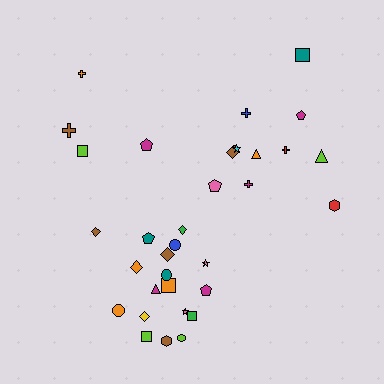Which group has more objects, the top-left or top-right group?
The top-right group.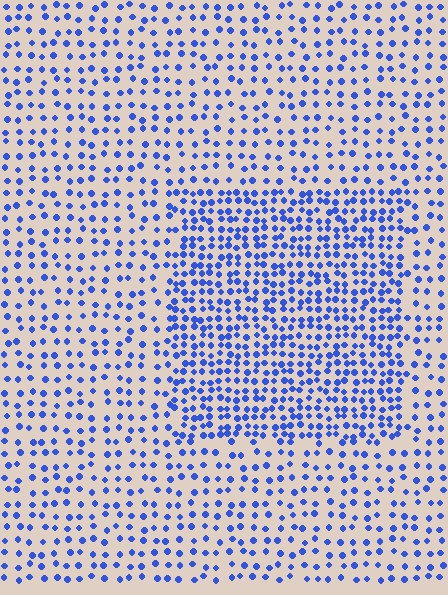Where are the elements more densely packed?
The elements are more densely packed inside the rectangle boundary.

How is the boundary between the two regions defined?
The boundary is defined by a change in element density (approximately 1.9x ratio). All elements are the same color, size, and shape.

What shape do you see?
I see a rectangle.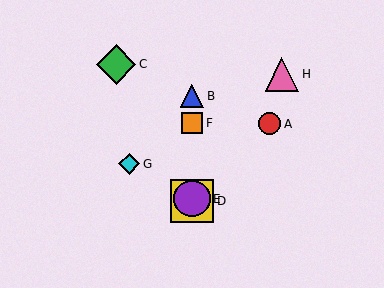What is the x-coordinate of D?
Object D is at x≈192.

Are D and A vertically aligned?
No, D is at x≈192 and A is at x≈270.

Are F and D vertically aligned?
Yes, both are at x≈192.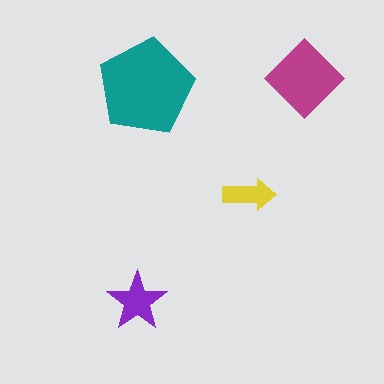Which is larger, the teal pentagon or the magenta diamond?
The teal pentagon.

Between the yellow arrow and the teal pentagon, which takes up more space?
The teal pentagon.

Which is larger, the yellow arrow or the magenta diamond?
The magenta diamond.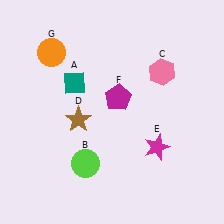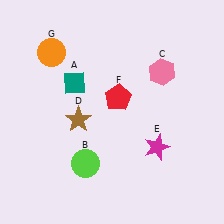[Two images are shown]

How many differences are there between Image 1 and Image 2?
There is 1 difference between the two images.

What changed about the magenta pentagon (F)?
In Image 1, F is magenta. In Image 2, it changed to red.